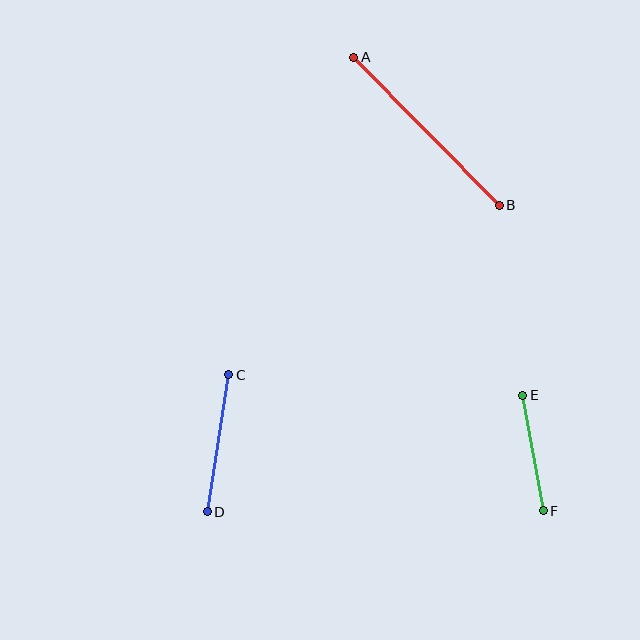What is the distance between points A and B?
The distance is approximately 208 pixels.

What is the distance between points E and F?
The distance is approximately 117 pixels.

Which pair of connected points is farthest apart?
Points A and B are farthest apart.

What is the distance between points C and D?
The distance is approximately 139 pixels.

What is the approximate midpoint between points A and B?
The midpoint is at approximately (426, 131) pixels.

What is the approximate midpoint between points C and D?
The midpoint is at approximately (218, 443) pixels.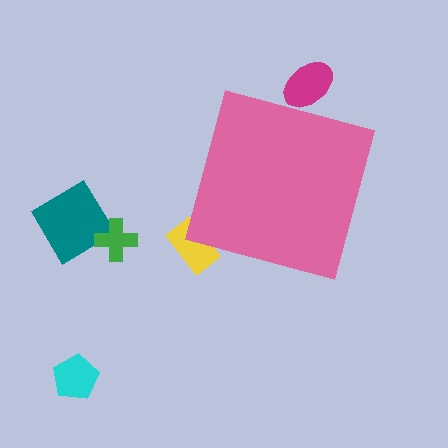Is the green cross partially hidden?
No, the green cross is fully visible.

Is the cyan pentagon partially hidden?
No, the cyan pentagon is fully visible.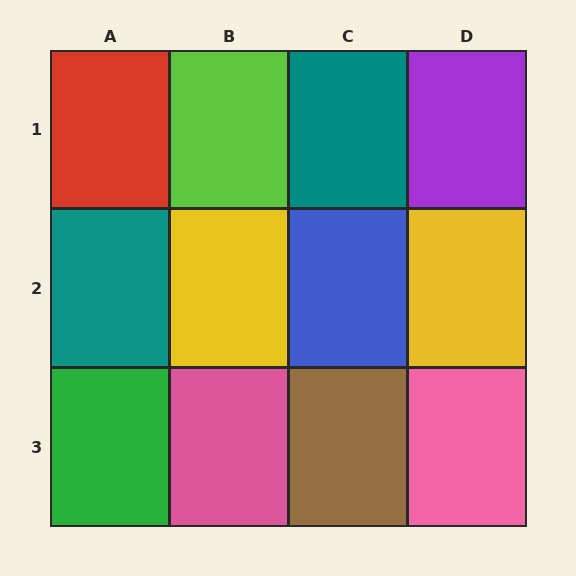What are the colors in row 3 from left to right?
Green, pink, brown, pink.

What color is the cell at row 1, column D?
Purple.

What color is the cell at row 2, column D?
Yellow.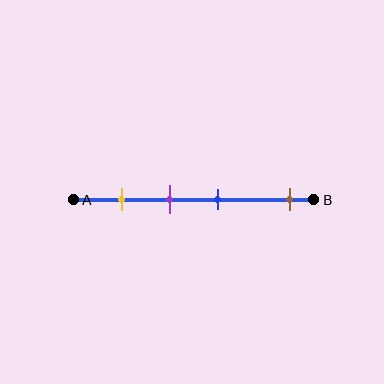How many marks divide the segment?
There are 4 marks dividing the segment.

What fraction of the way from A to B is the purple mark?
The purple mark is approximately 40% (0.4) of the way from A to B.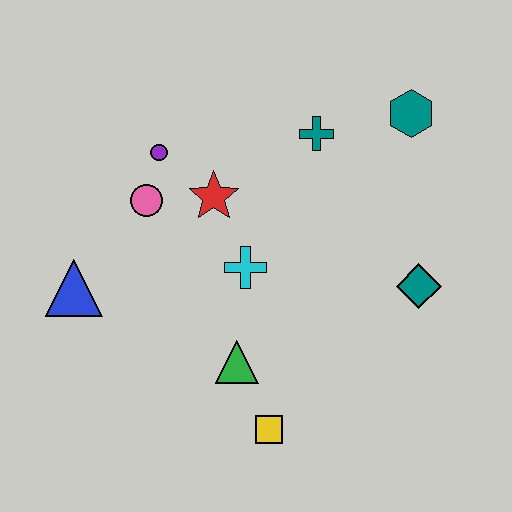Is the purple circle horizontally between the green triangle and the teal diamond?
No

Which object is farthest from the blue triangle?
The teal hexagon is farthest from the blue triangle.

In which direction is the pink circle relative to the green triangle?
The pink circle is above the green triangle.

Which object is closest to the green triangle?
The yellow square is closest to the green triangle.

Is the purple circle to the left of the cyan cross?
Yes